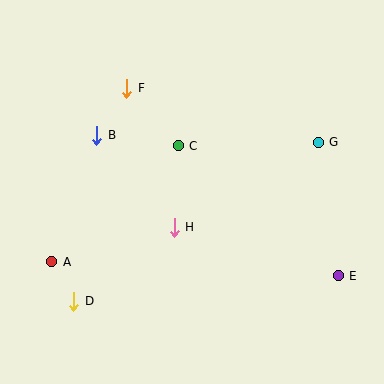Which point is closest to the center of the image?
Point H at (174, 227) is closest to the center.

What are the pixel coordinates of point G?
Point G is at (318, 142).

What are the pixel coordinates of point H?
Point H is at (174, 227).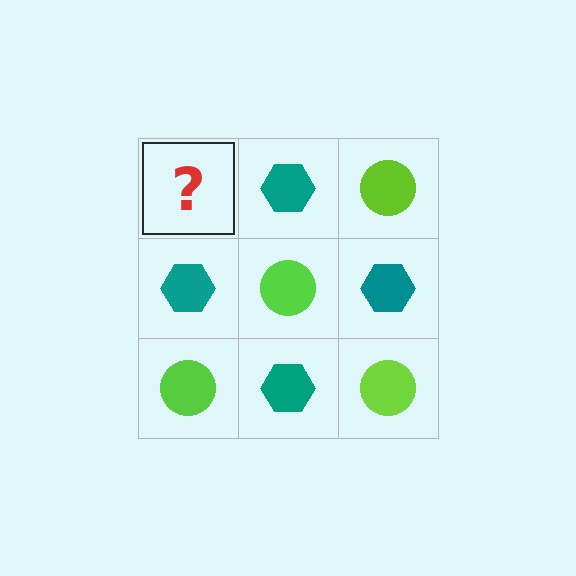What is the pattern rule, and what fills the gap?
The rule is that it alternates lime circle and teal hexagon in a checkerboard pattern. The gap should be filled with a lime circle.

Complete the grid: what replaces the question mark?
The question mark should be replaced with a lime circle.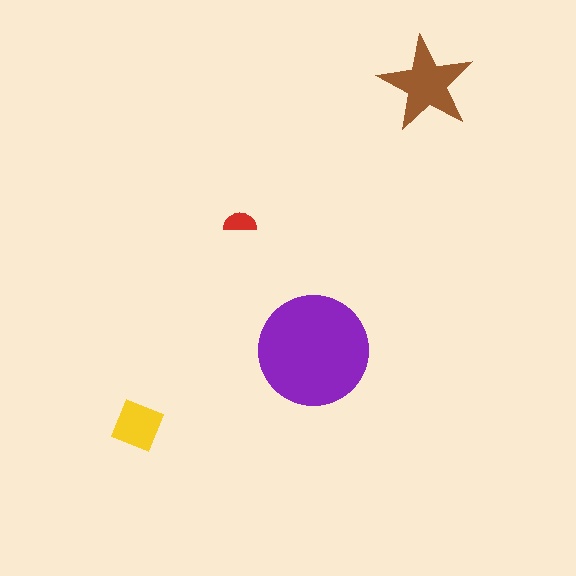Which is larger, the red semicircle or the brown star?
The brown star.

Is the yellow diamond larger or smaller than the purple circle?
Smaller.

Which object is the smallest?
The red semicircle.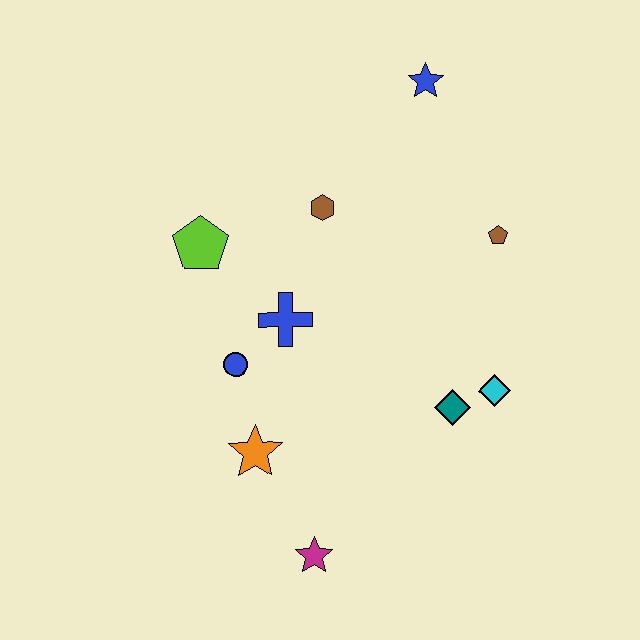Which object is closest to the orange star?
The blue circle is closest to the orange star.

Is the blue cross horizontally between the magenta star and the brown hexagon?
No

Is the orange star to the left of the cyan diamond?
Yes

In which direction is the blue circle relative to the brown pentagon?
The blue circle is to the left of the brown pentagon.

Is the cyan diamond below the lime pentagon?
Yes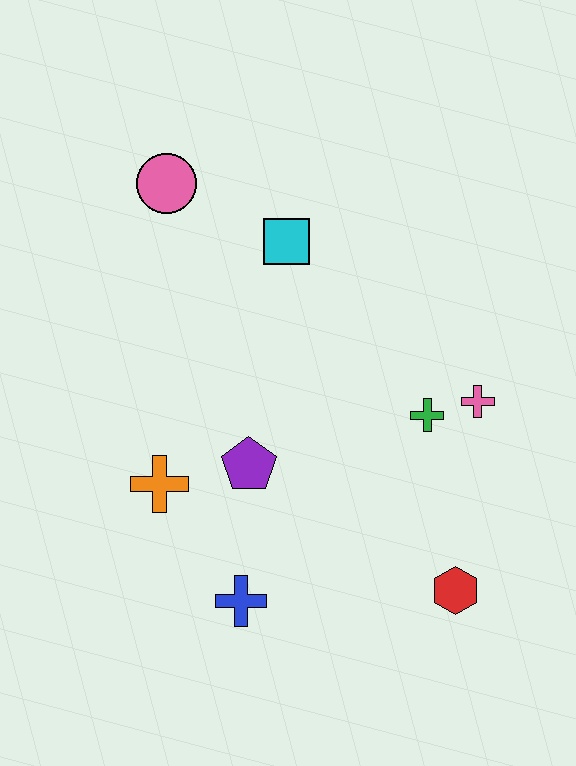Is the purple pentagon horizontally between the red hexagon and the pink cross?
No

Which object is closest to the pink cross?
The green cross is closest to the pink cross.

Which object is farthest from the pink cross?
The pink circle is farthest from the pink cross.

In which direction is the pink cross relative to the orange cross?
The pink cross is to the right of the orange cross.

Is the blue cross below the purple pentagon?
Yes